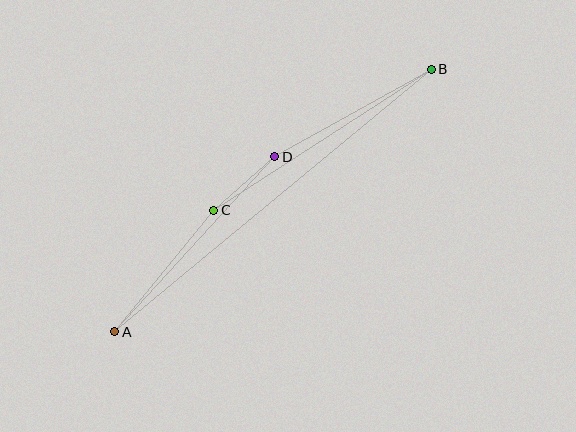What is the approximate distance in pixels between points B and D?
The distance between B and D is approximately 179 pixels.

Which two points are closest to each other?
Points C and D are closest to each other.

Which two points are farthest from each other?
Points A and B are farthest from each other.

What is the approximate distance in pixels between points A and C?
The distance between A and C is approximately 157 pixels.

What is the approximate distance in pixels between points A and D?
The distance between A and D is approximately 237 pixels.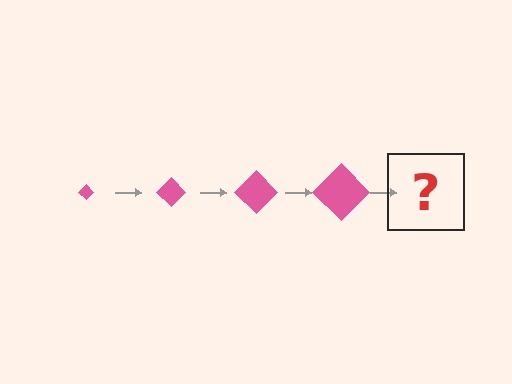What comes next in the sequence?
The next element should be a pink diamond, larger than the previous one.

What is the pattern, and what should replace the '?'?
The pattern is that the diamond gets progressively larger each step. The '?' should be a pink diamond, larger than the previous one.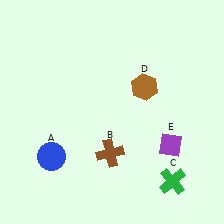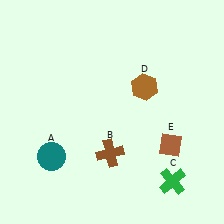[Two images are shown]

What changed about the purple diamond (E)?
In Image 1, E is purple. In Image 2, it changed to brown.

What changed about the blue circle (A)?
In Image 1, A is blue. In Image 2, it changed to teal.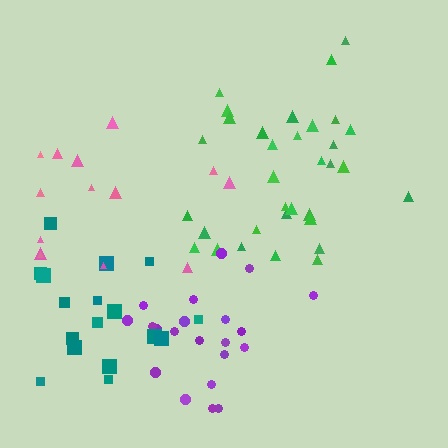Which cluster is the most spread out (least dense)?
Pink.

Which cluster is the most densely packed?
Purple.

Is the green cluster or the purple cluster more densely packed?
Purple.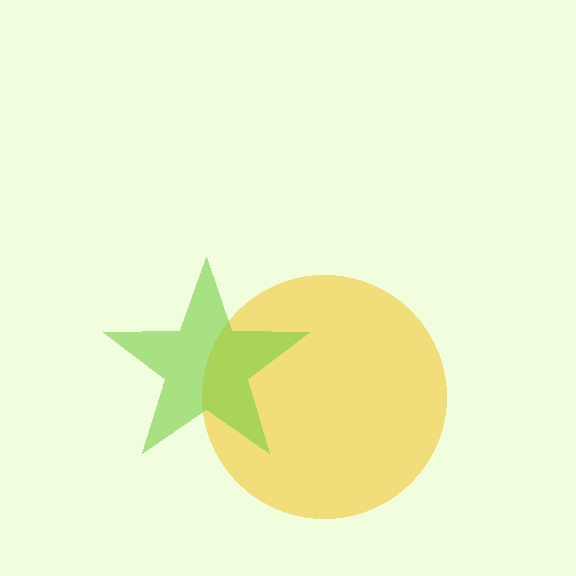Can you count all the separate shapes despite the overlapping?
Yes, there are 2 separate shapes.